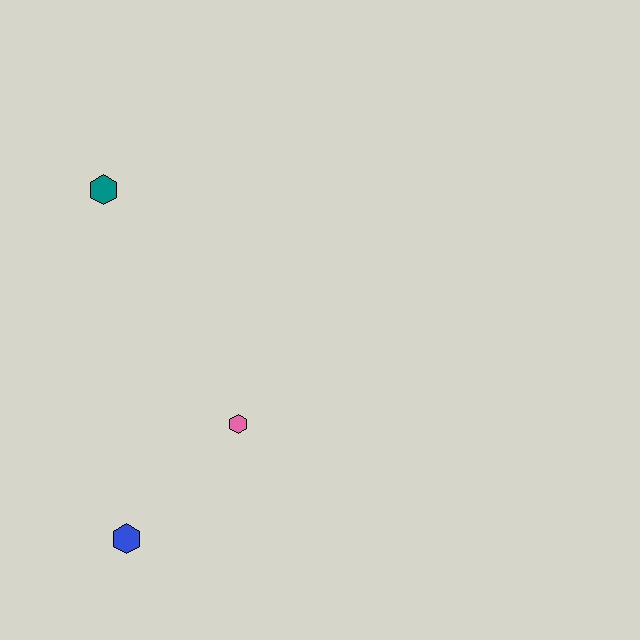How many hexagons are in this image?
There are 3 hexagons.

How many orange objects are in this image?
There are no orange objects.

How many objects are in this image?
There are 3 objects.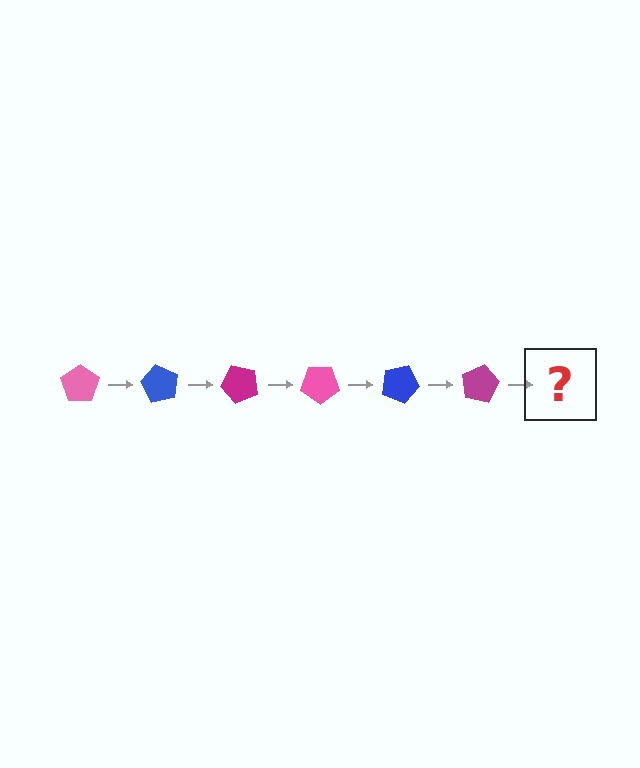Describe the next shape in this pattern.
It should be a pink pentagon, rotated 360 degrees from the start.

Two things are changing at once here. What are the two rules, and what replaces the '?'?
The two rules are that it rotates 60 degrees each step and the color cycles through pink, blue, and magenta. The '?' should be a pink pentagon, rotated 360 degrees from the start.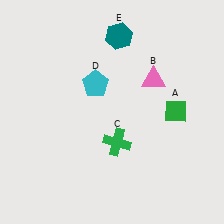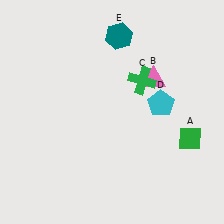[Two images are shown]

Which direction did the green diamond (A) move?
The green diamond (A) moved down.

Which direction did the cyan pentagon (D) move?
The cyan pentagon (D) moved right.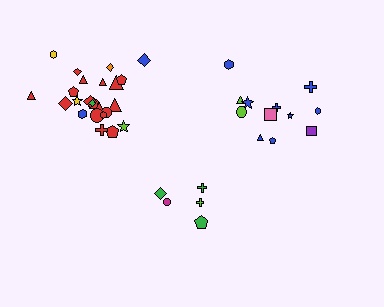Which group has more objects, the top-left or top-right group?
The top-left group.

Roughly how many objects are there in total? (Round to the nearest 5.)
Roughly 40 objects in total.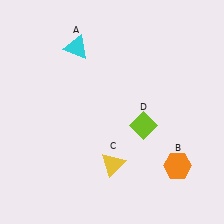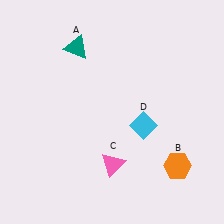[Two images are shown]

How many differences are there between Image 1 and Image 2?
There are 3 differences between the two images.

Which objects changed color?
A changed from cyan to teal. C changed from yellow to pink. D changed from lime to cyan.